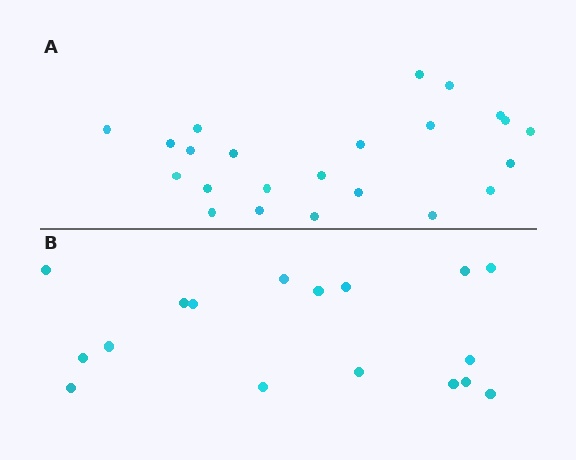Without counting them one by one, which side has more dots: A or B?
Region A (the top region) has more dots.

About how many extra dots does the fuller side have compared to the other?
Region A has about 6 more dots than region B.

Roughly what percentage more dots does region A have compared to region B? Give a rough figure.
About 35% more.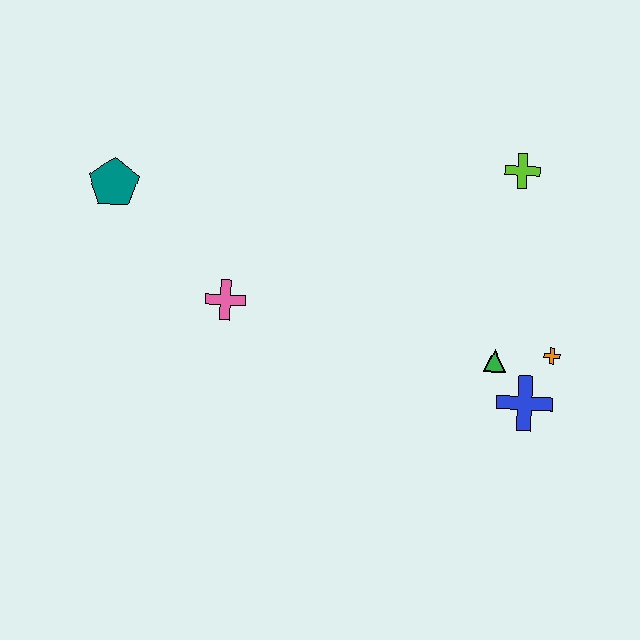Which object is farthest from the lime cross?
The teal pentagon is farthest from the lime cross.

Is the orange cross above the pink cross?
No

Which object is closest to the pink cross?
The teal pentagon is closest to the pink cross.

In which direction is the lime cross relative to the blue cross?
The lime cross is above the blue cross.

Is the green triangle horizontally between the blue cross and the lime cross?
No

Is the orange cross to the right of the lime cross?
Yes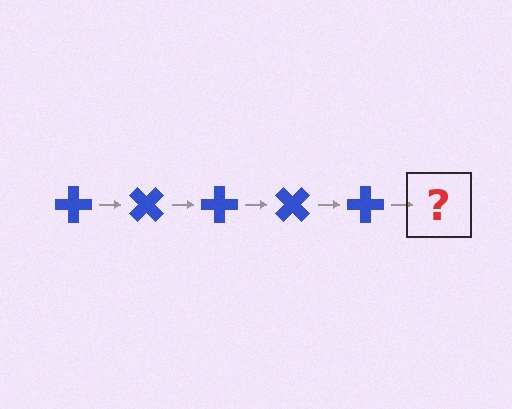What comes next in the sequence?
The next element should be a blue cross rotated 225 degrees.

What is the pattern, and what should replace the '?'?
The pattern is that the cross rotates 45 degrees each step. The '?' should be a blue cross rotated 225 degrees.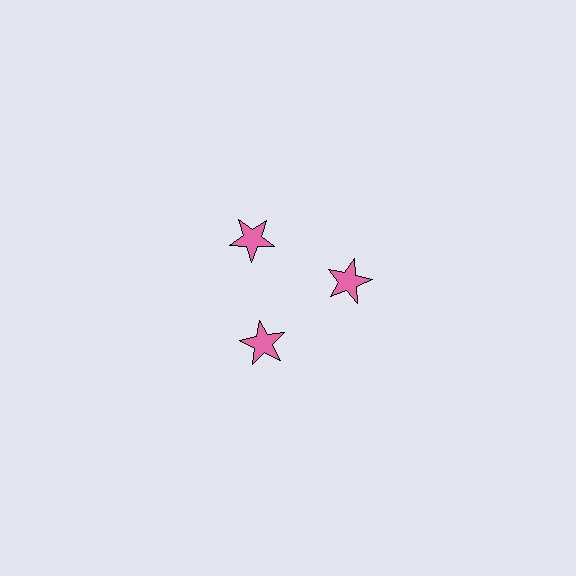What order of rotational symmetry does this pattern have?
This pattern has 3-fold rotational symmetry.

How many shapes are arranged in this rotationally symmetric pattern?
There are 3 shapes, arranged in 3 groups of 1.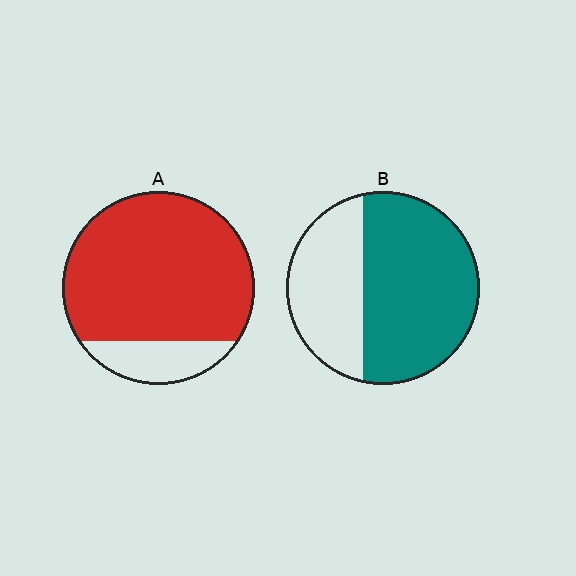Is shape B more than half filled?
Yes.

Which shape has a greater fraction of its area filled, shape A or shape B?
Shape A.